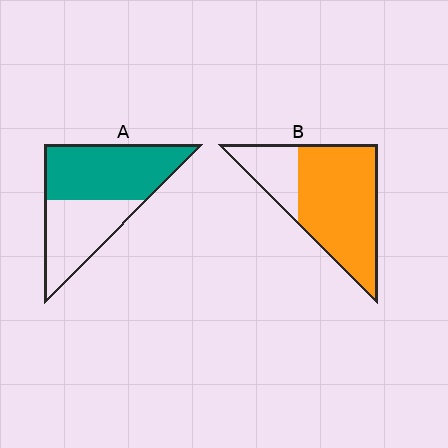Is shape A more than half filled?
Yes.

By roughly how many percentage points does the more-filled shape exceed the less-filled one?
By roughly 15 percentage points (B over A).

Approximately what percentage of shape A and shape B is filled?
A is approximately 60% and B is approximately 75%.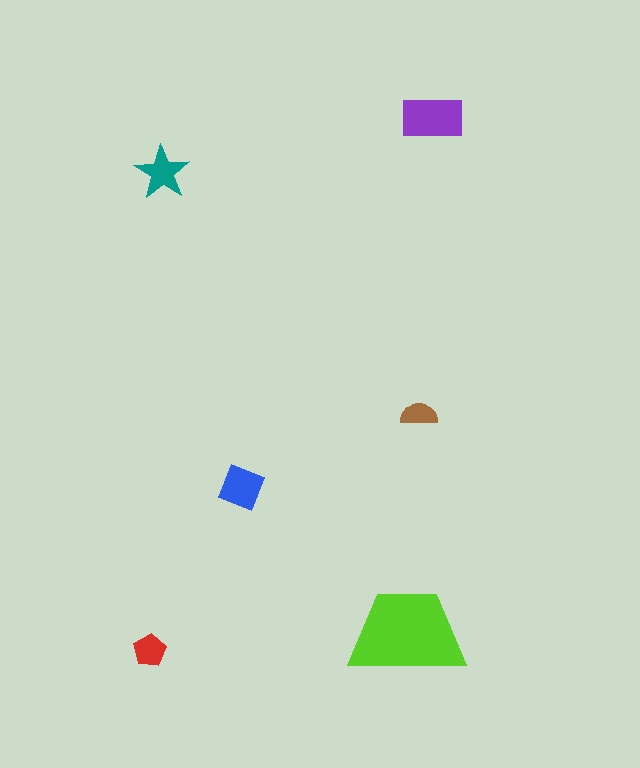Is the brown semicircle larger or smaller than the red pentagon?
Smaller.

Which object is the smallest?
The brown semicircle.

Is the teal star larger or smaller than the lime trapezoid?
Smaller.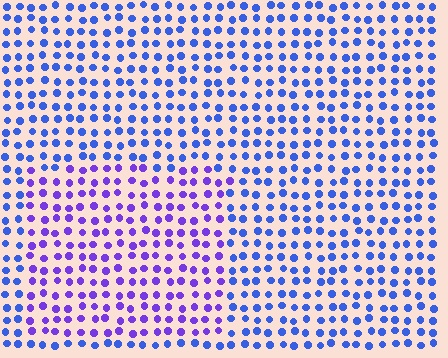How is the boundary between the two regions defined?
The boundary is defined purely by a slight shift in hue (about 36 degrees). Spacing, size, and orientation are identical on both sides.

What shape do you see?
I see a rectangle.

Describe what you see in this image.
The image is filled with small blue elements in a uniform arrangement. A rectangle-shaped region is visible where the elements are tinted to a slightly different hue, forming a subtle color boundary.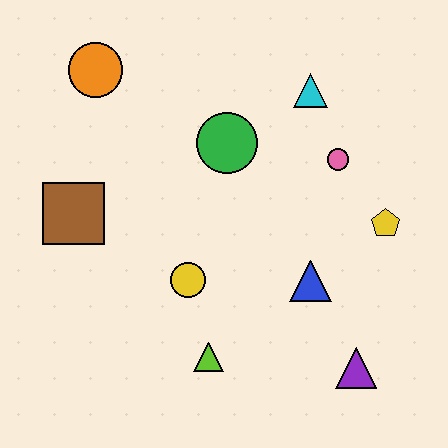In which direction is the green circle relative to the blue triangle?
The green circle is above the blue triangle.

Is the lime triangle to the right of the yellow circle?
Yes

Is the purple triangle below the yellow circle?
Yes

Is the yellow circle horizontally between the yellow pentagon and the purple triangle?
No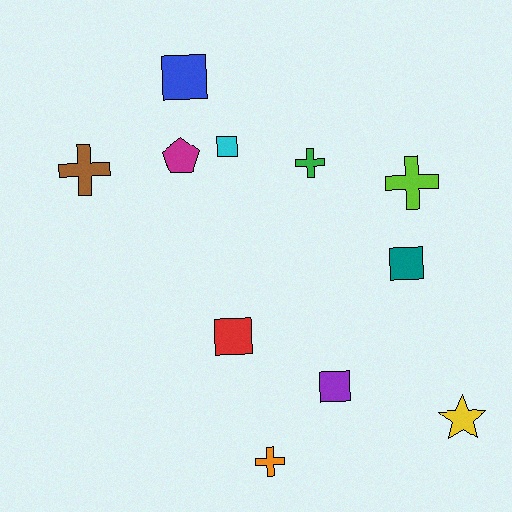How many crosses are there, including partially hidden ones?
There are 4 crosses.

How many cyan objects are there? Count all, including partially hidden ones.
There is 1 cyan object.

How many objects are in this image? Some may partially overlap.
There are 11 objects.